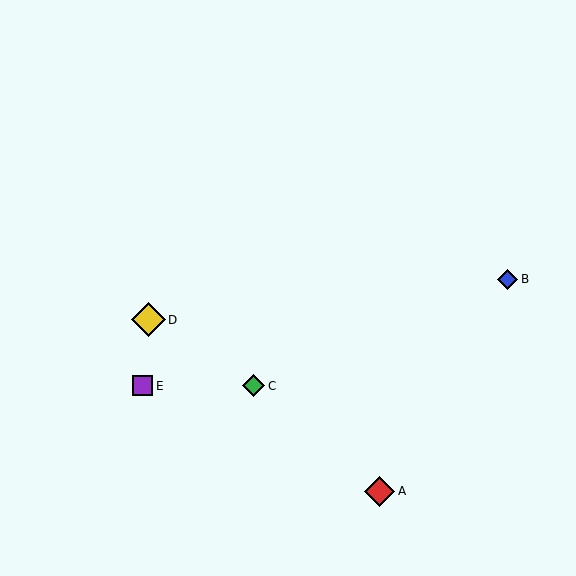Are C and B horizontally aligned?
No, C is at y≈386 and B is at y≈279.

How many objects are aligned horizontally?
2 objects (C, E) are aligned horizontally.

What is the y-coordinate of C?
Object C is at y≈386.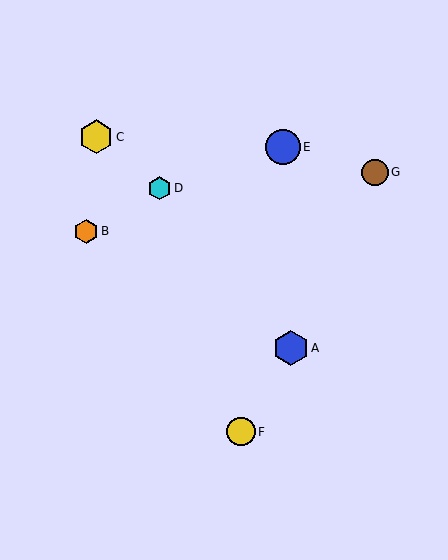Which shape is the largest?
The blue circle (labeled E) is the largest.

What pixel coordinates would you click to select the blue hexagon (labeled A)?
Click at (291, 348) to select the blue hexagon A.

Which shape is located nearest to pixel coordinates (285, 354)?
The blue hexagon (labeled A) at (291, 348) is nearest to that location.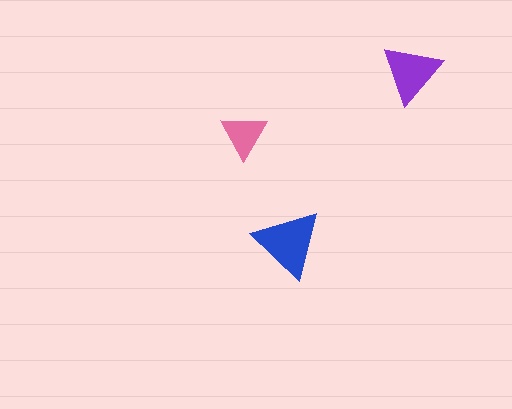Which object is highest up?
The purple triangle is topmost.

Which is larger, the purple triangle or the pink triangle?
The purple one.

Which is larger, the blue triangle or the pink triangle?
The blue one.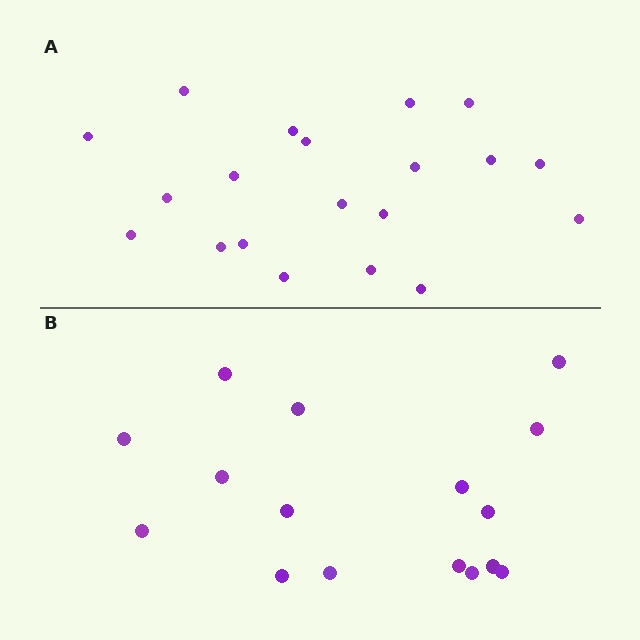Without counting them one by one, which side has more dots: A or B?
Region A (the top region) has more dots.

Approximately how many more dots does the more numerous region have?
Region A has about 4 more dots than region B.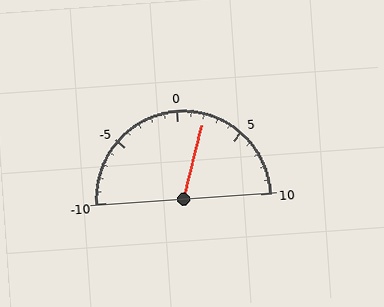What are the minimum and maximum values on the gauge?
The gauge ranges from -10 to 10.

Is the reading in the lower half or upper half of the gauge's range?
The reading is in the upper half of the range (-10 to 10).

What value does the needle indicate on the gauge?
The needle indicates approximately 2.